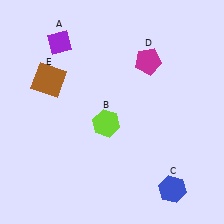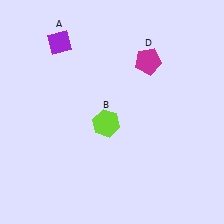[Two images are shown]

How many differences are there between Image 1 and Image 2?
There are 2 differences between the two images.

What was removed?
The brown square (E), the blue hexagon (C) were removed in Image 2.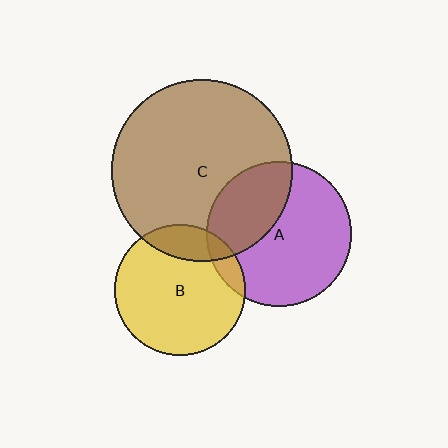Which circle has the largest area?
Circle C (brown).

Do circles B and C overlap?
Yes.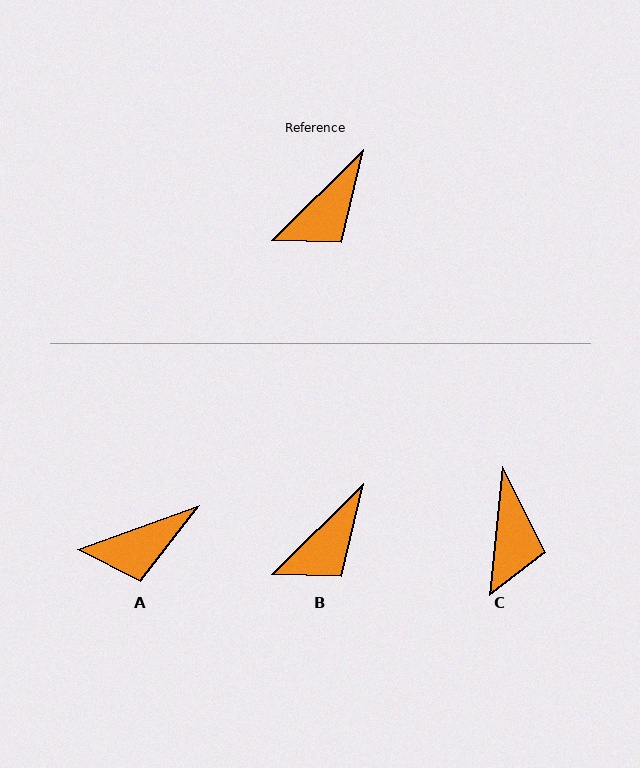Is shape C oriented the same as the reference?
No, it is off by about 39 degrees.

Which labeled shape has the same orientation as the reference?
B.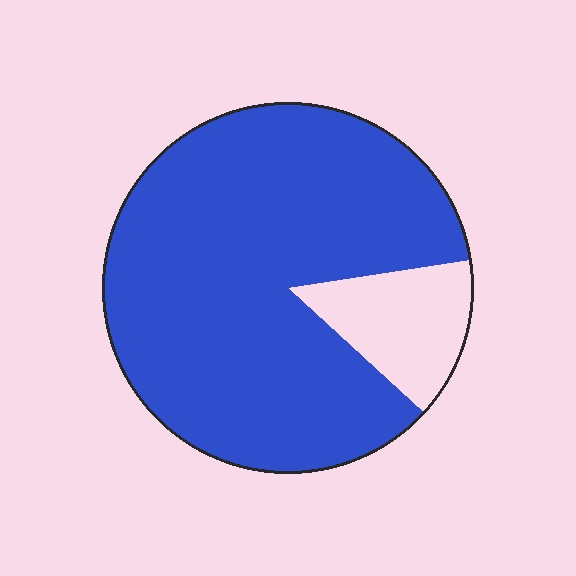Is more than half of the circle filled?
Yes.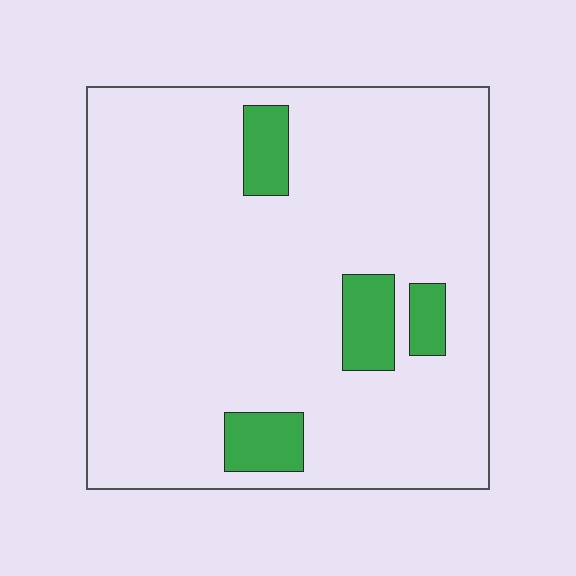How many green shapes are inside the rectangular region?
4.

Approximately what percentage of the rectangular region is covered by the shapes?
Approximately 10%.